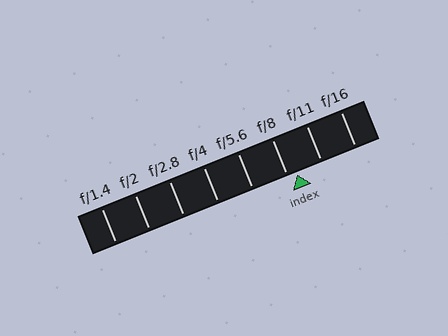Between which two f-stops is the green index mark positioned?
The index mark is between f/8 and f/11.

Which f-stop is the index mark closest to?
The index mark is closest to f/8.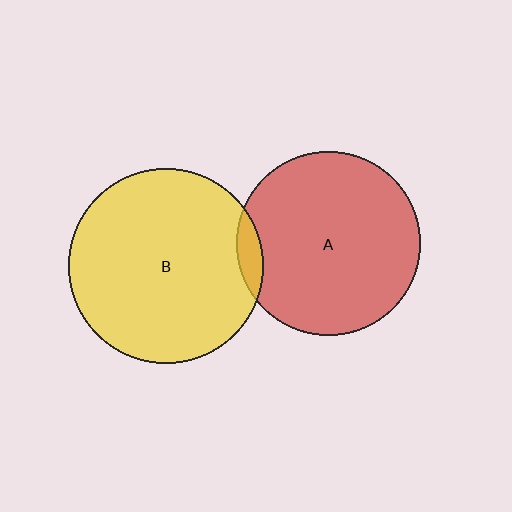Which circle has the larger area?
Circle B (yellow).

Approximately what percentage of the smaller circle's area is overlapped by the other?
Approximately 5%.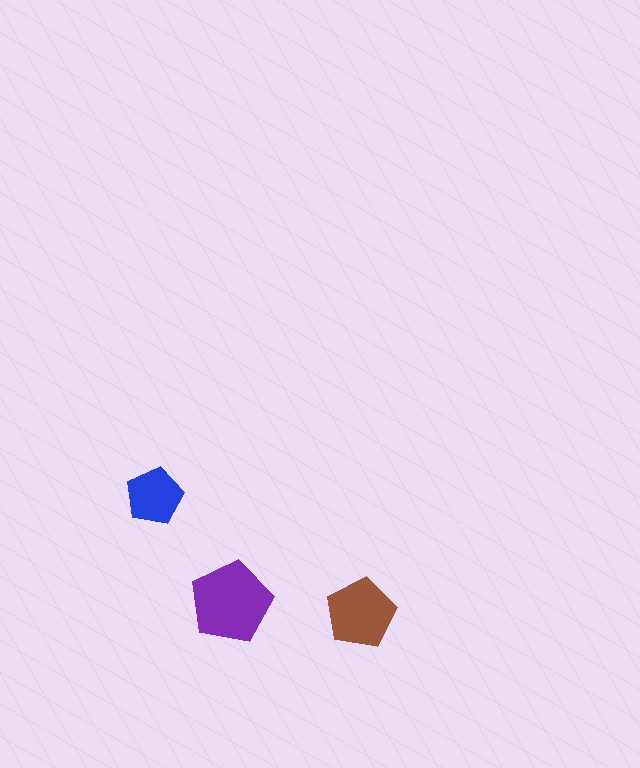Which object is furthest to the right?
The brown pentagon is rightmost.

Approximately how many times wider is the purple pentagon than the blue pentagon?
About 1.5 times wider.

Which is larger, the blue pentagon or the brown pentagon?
The brown one.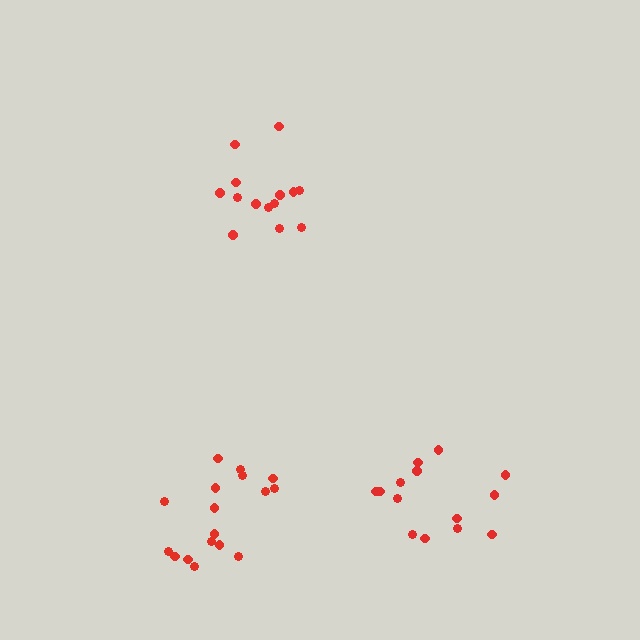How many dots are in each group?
Group 1: 17 dots, Group 2: 14 dots, Group 3: 14 dots (45 total).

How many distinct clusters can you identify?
There are 3 distinct clusters.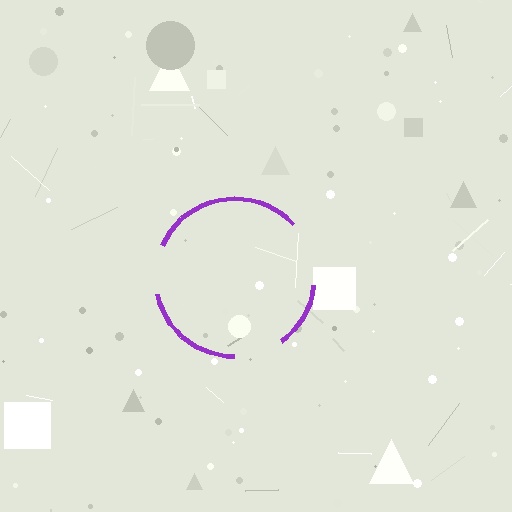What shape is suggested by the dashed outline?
The dashed outline suggests a circle.